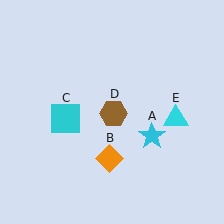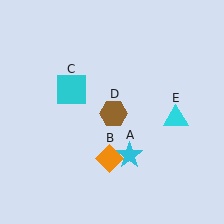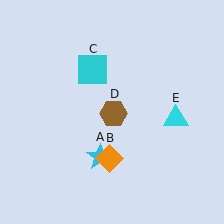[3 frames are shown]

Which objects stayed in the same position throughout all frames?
Orange diamond (object B) and brown hexagon (object D) and cyan triangle (object E) remained stationary.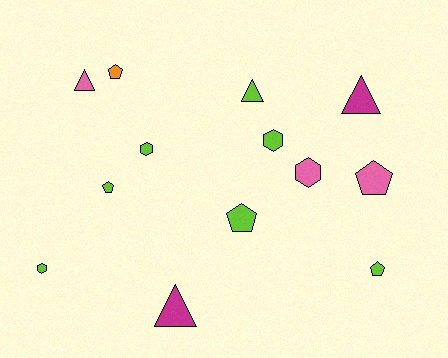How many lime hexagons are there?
There are 3 lime hexagons.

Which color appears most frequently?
Lime, with 7 objects.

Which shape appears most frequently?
Pentagon, with 5 objects.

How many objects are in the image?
There are 13 objects.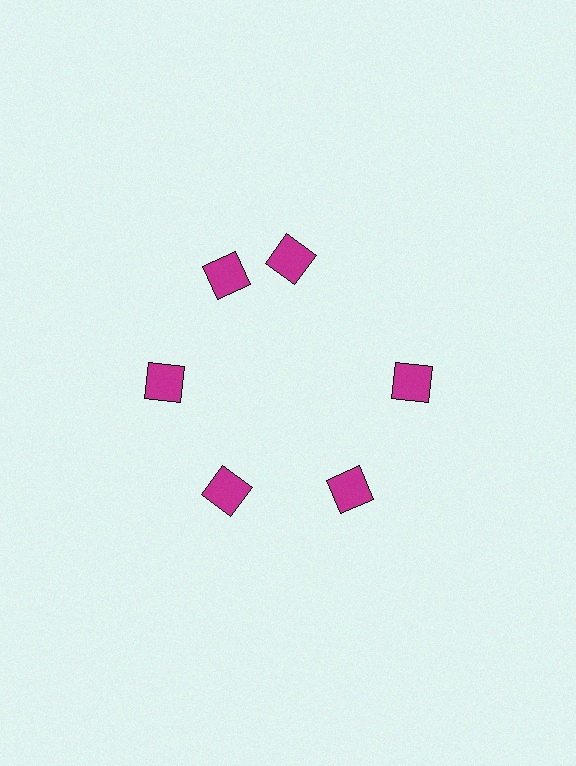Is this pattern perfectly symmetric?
No. The 6 magenta squares are arranged in a ring, but one element near the 1 o'clock position is rotated out of alignment along the ring, breaking the 6-fold rotational symmetry.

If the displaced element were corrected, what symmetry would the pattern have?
It would have 6-fold rotational symmetry — the pattern would map onto itself every 60 degrees.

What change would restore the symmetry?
The symmetry would be restored by rotating it back into even spacing with its neighbors so that all 6 squares sit at equal angles and equal distance from the center.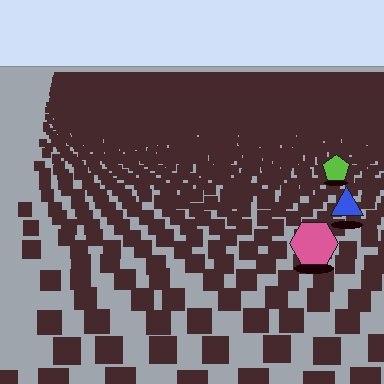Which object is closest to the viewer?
The pink hexagon is closest. The texture marks near it are larger and more spread out.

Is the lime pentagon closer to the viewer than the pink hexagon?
No. The pink hexagon is closer — you can tell from the texture gradient: the ground texture is coarser near it.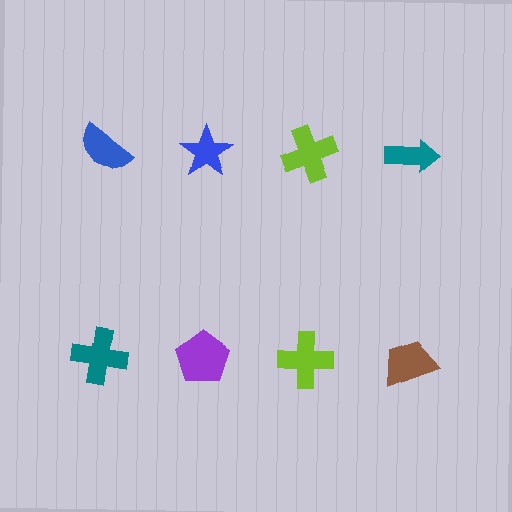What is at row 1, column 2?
A blue star.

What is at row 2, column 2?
A purple pentagon.